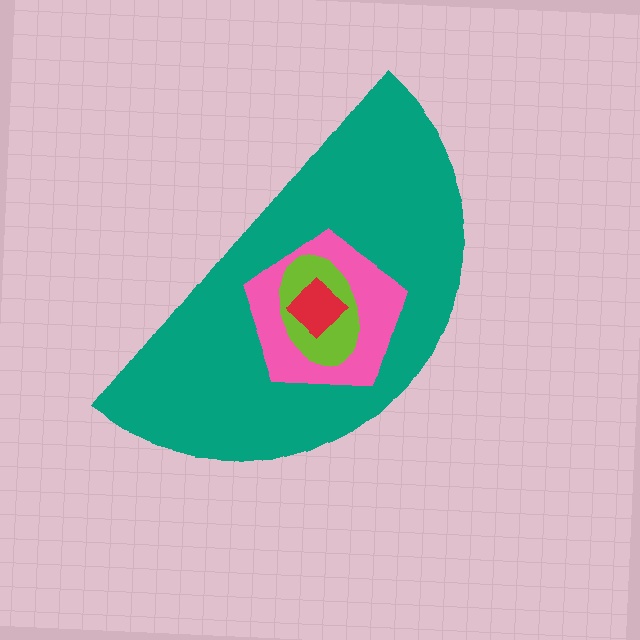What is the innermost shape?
The red diamond.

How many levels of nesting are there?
4.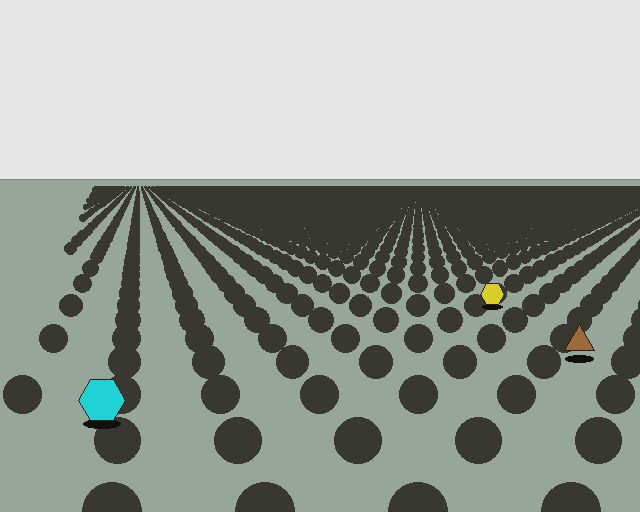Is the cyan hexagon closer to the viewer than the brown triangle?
Yes. The cyan hexagon is closer — you can tell from the texture gradient: the ground texture is coarser near it.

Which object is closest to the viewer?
The cyan hexagon is closest. The texture marks near it are larger and more spread out.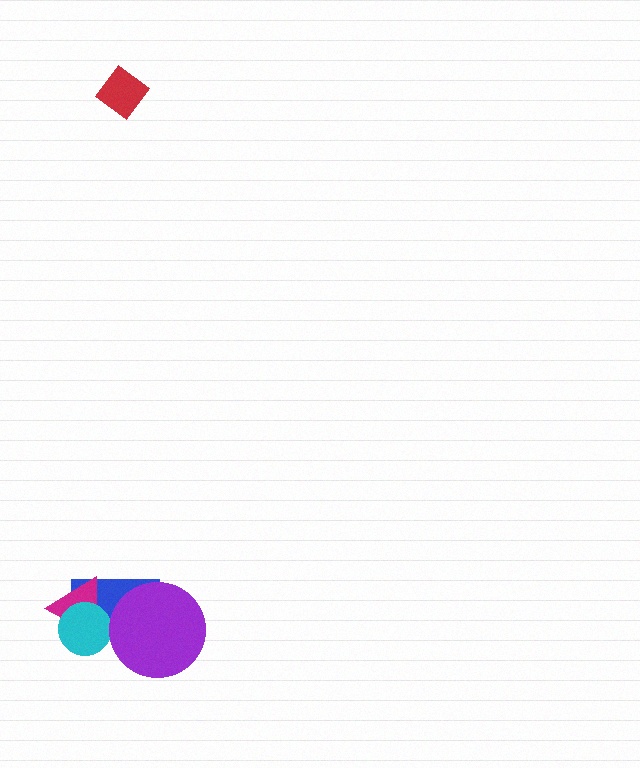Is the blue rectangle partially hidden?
Yes, it is partially covered by another shape.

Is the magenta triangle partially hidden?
Yes, it is partially covered by another shape.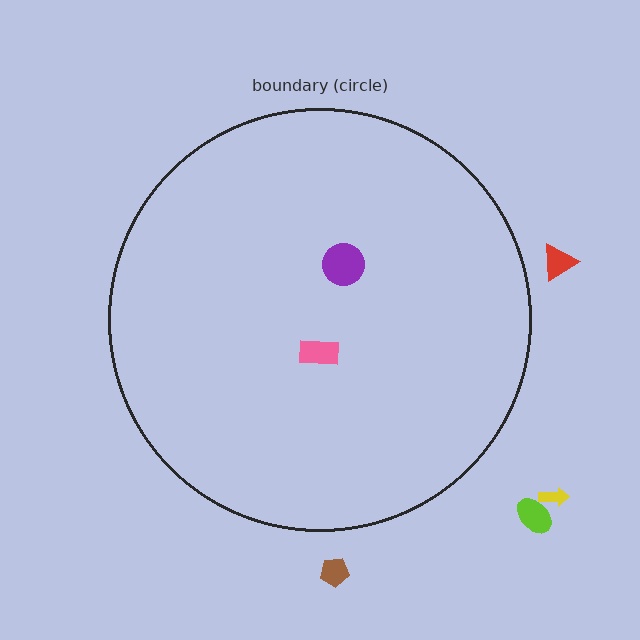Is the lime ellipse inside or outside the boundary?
Outside.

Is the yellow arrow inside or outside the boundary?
Outside.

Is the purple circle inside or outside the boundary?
Inside.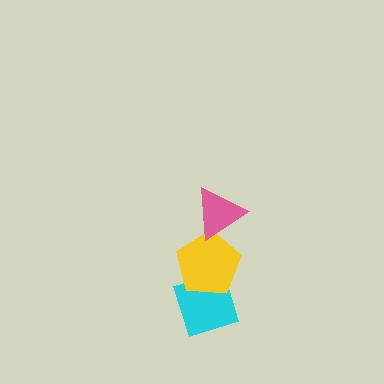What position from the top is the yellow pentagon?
The yellow pentagon is 2nd from the top.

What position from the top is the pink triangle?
The pink triangle is 1st from the top.